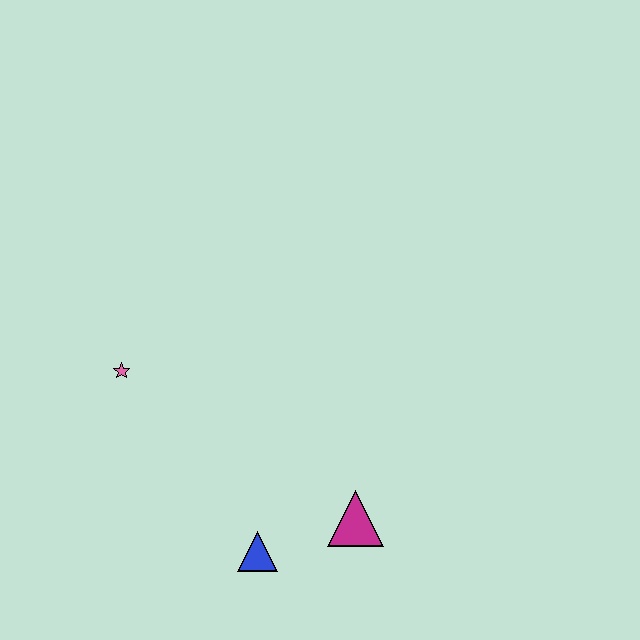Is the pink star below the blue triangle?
No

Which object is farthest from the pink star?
The magenta triangle is farthest from the pink star.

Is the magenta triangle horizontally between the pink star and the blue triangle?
No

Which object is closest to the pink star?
The blue triangle is closest to the pink star.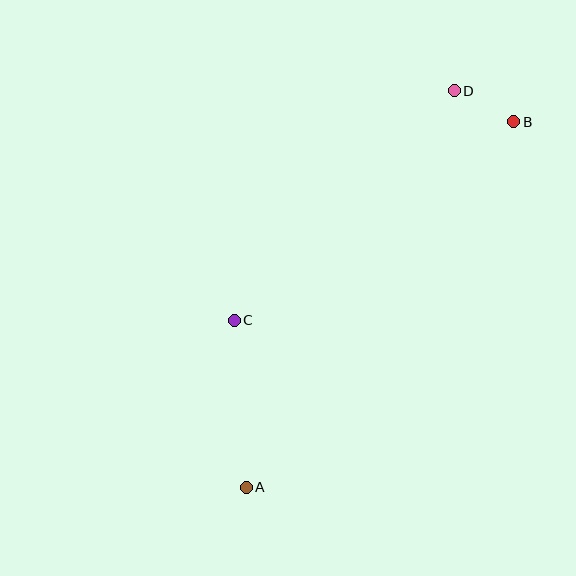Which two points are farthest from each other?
Points A and B are farthest from each other.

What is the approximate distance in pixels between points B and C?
The distance between B and C is approximately 343 pixels.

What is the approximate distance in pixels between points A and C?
The distance between A and C is approximately 167 pixels.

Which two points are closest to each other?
Points B and D are closest to each other.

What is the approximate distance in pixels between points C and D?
The distance between C and D is approximately 318 pixels.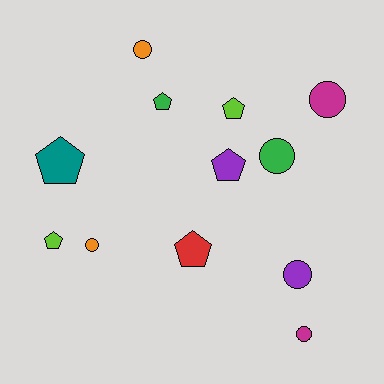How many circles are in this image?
There are 6 circles.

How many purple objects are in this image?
There are 2 purple objects.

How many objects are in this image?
There are 12 objects.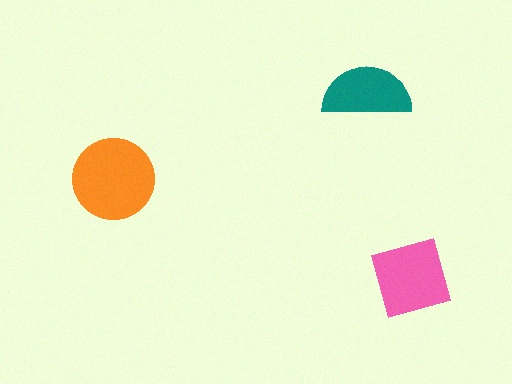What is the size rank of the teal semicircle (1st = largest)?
3rd.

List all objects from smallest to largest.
The teal semicircle, the pink diamond, the orange circle.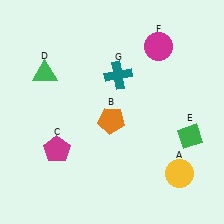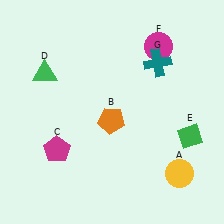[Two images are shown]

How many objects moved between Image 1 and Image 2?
1 object moved between the two images.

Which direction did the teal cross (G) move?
The teal cross (G) moved right.